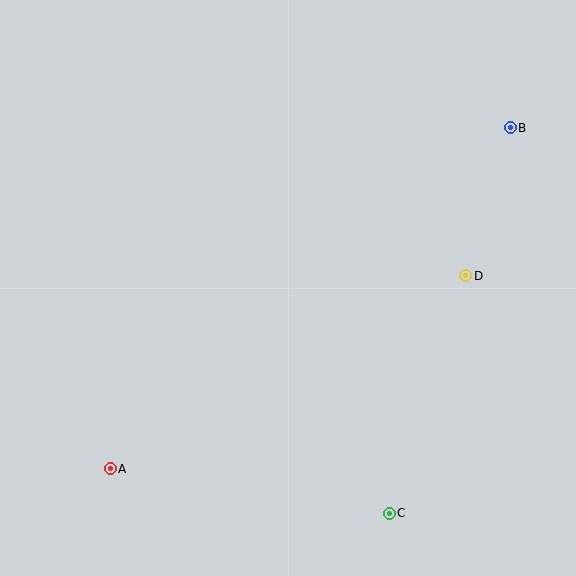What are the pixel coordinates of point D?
Point D is at (466, 276).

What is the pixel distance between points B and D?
The distance between B and D is 155 pixels.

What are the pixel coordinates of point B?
Point B is at (510, 128).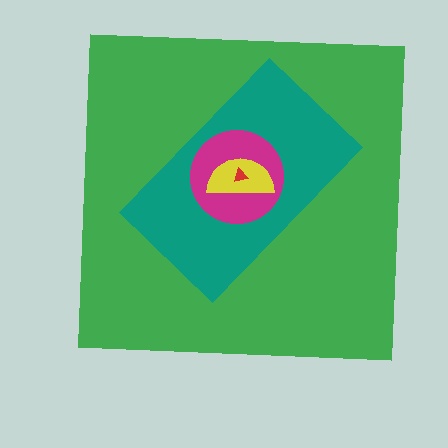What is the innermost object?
The red triangle.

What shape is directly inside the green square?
The teal rectangle.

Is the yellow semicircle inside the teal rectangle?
Yes.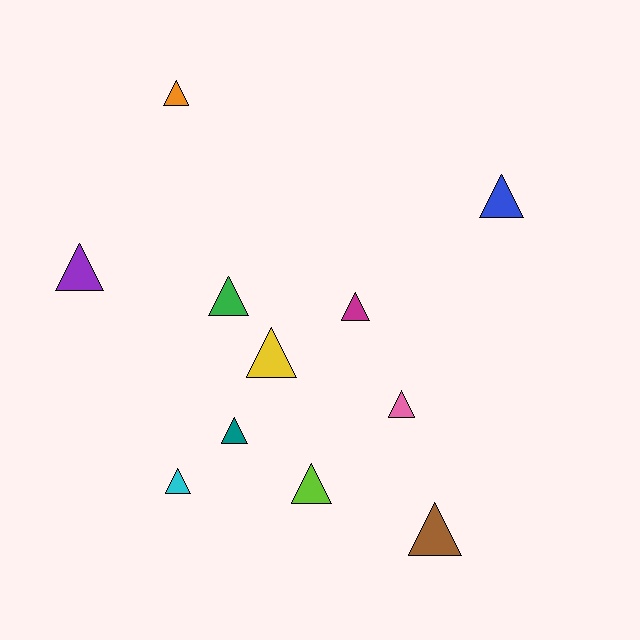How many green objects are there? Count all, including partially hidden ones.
There is 1 green object.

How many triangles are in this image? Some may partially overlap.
There are 11 triangles.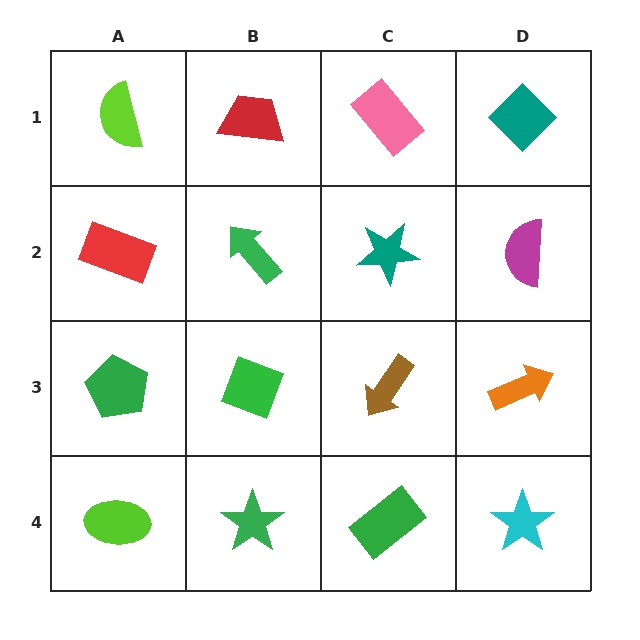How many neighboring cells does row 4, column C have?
3.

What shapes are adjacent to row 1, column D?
A magenta semicircle (row 2, column D), a pink rectangle (row 1, column C).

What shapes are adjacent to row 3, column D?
A magenta semicircle (row 2, column D), a cyan star (row 4, column D), a brown arrow (row 3, column C).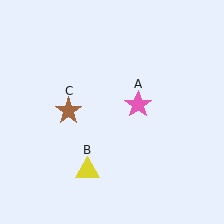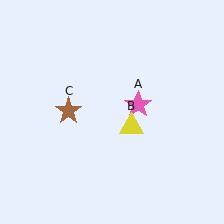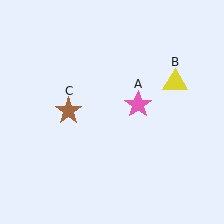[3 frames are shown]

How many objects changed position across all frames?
1 object changed position: yellow triangle (object B).